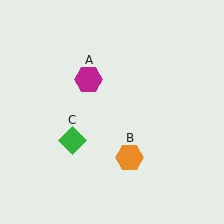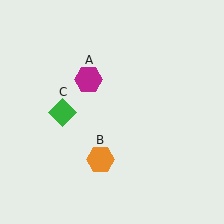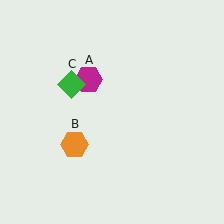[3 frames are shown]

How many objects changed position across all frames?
2 objects changed position: orange hexagon (object B), green diamond (object C).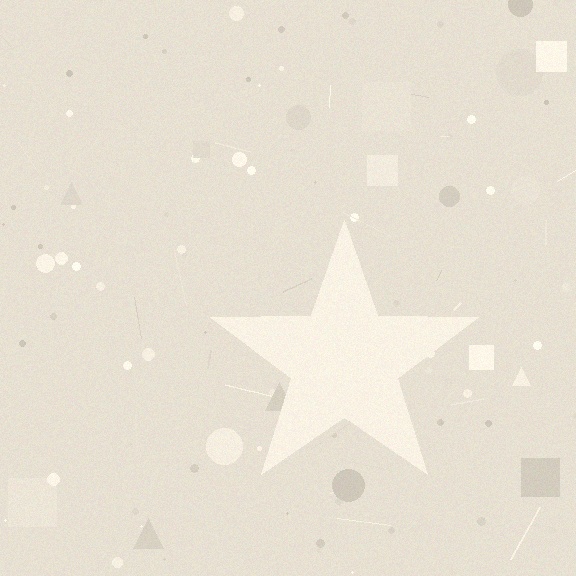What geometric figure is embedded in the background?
A star is embedded in the background.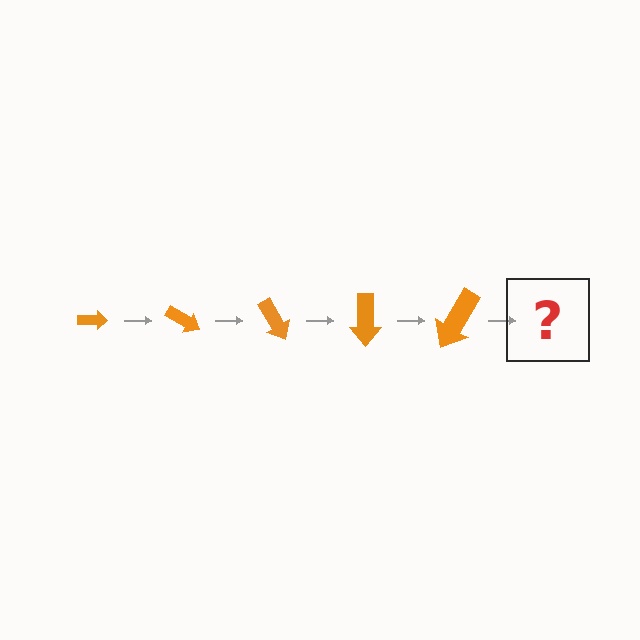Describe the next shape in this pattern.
It should be an arrow, larger than the previous one and rotated 150 degrees from the start.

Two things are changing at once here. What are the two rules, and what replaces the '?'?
The two rules are that the arrow grows larger each step and it rotates 30 degrees each step. The '?' should be an arrow, larger than the previous one and rotated 150 degrees from the start.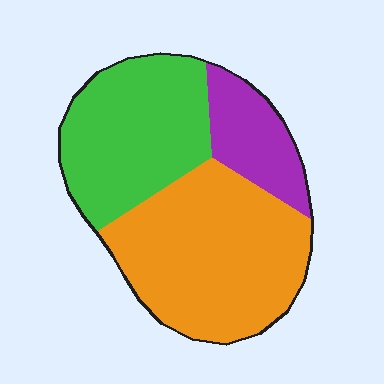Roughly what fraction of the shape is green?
Green covers 36% of the shape.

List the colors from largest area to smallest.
From largest to smallest: orange, green, purple.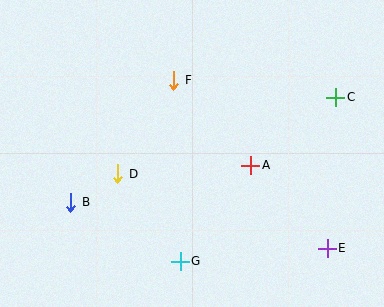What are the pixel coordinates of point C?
Point C is at (336, 97).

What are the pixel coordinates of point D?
Point D is at (118, 174).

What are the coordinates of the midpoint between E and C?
The midpoint between E and C is at (331, 173).